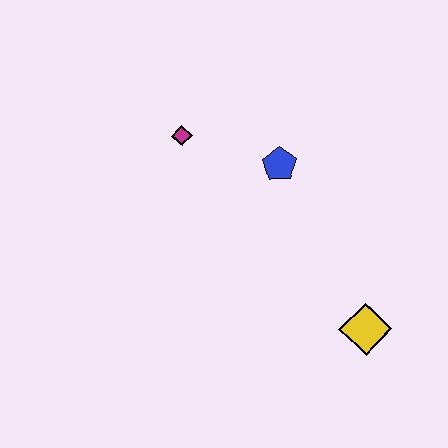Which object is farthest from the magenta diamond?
The yellow diamond is farthest from the magenta diamond.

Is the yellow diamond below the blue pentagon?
Yes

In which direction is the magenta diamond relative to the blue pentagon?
The magenta diamond is to the left of the blue pentagon.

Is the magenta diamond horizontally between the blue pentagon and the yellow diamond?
No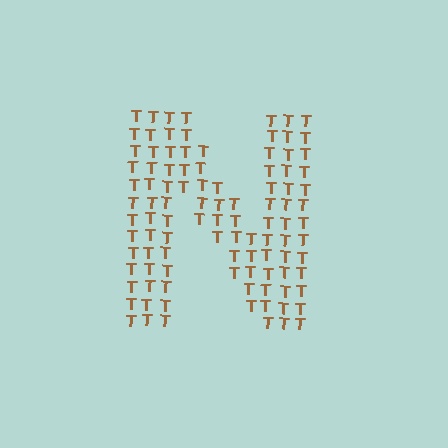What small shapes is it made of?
It is made of small letter T's.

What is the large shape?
The large shape is the letter N.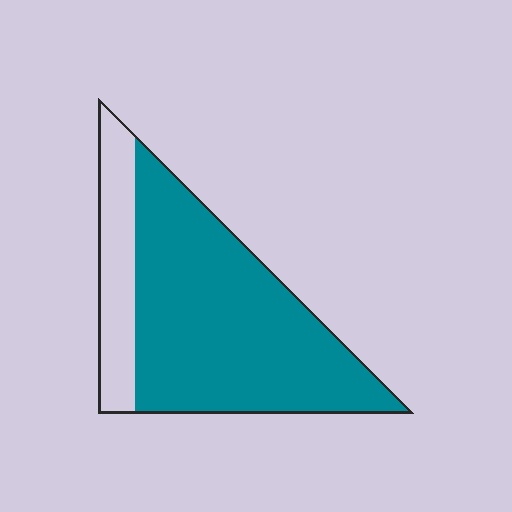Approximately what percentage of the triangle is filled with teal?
Approximately 80%.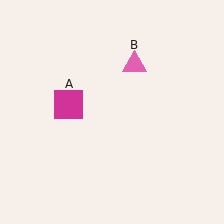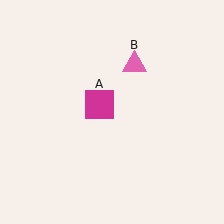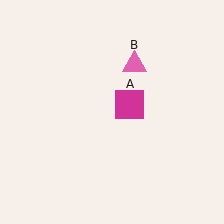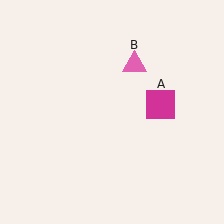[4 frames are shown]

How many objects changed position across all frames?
1 object changed position: magenta square (object A).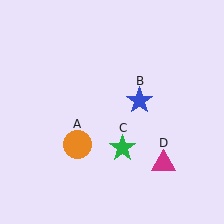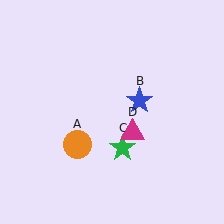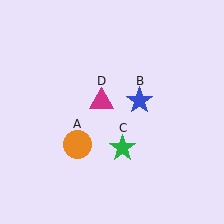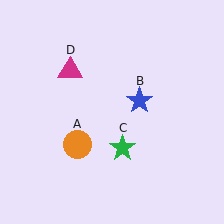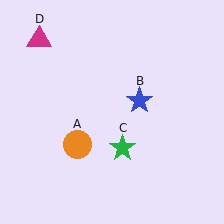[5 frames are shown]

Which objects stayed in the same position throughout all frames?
Orange circle (object A) and blue star (object B) and green star (object C) remained stationary.